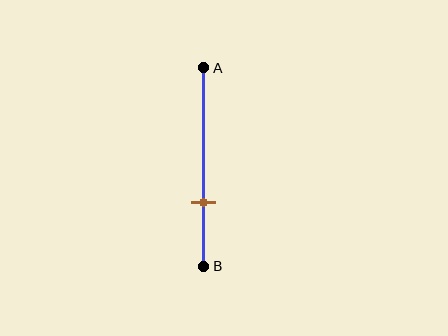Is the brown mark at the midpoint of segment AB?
No, the mark is at about 70% from A, not at the 50% midpoint.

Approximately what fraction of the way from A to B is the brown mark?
The brown mark is approximately 70% of the way from A to B.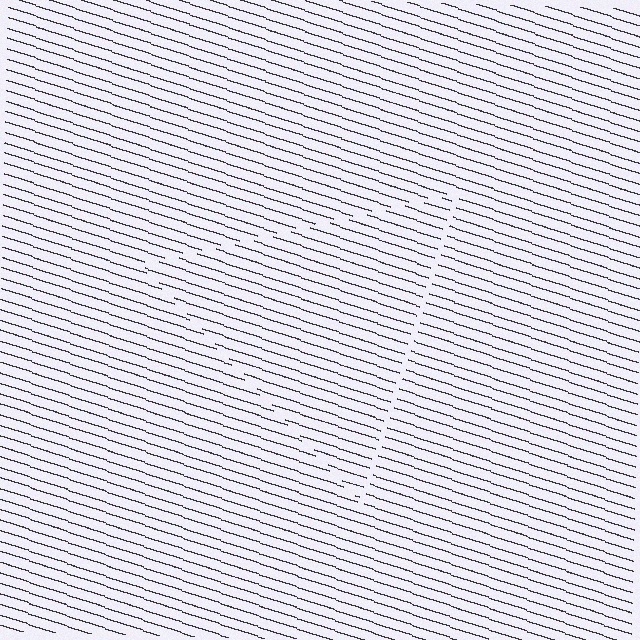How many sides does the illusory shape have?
3 sides — the line-ends trace a triangle.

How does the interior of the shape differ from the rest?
The interior of the shape contains the same grating, shifted by half a period — the contour is defined by the phase discontinuity where line-ends from the inner and outer gratings abut.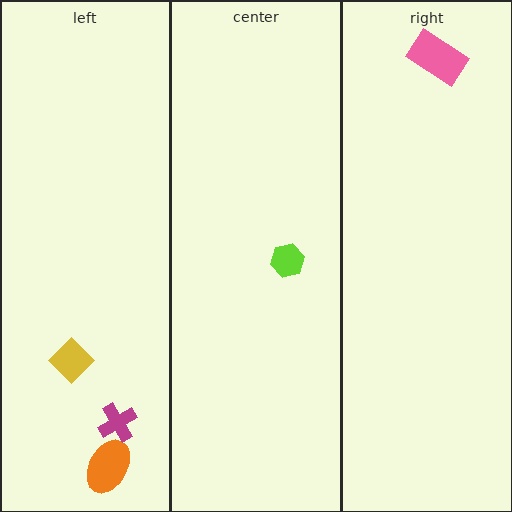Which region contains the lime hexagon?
The center region.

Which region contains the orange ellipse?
The left region.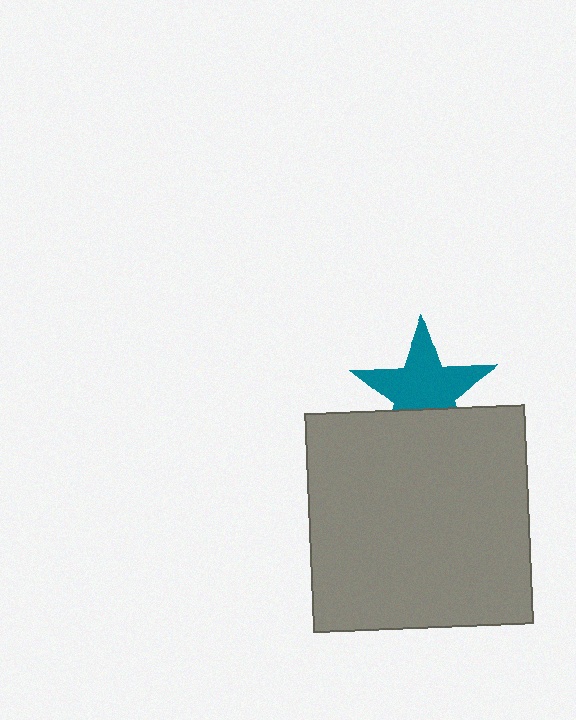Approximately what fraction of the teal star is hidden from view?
Roughly 32% of the teal star is hidden behind the gray square.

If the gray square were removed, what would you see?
You would see the complete teal star.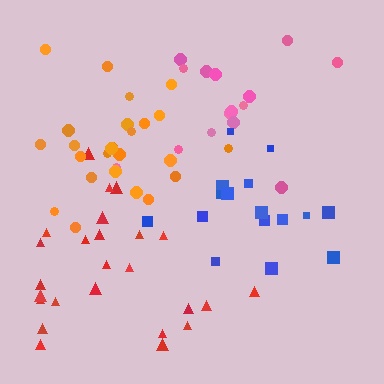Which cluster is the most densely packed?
Blue.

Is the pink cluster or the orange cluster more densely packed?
Orange.